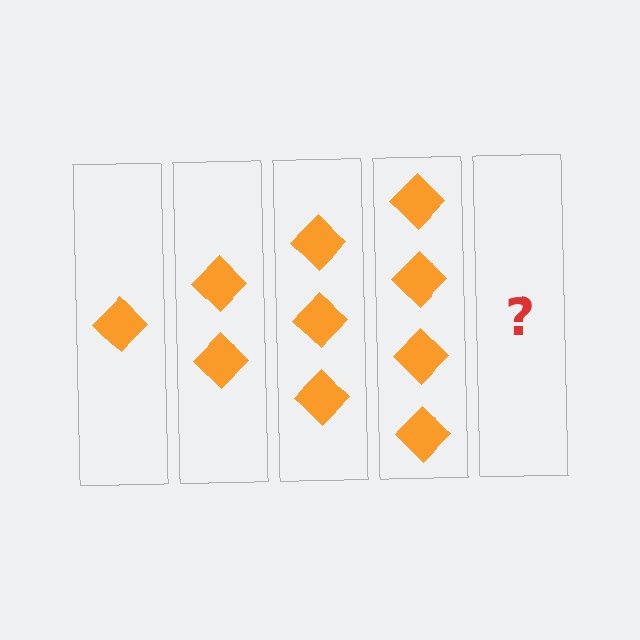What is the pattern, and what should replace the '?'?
The pattern is that each step adds one more diamond. The '?' should be 5 diamonds.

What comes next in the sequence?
The next element should be 5 diamonds.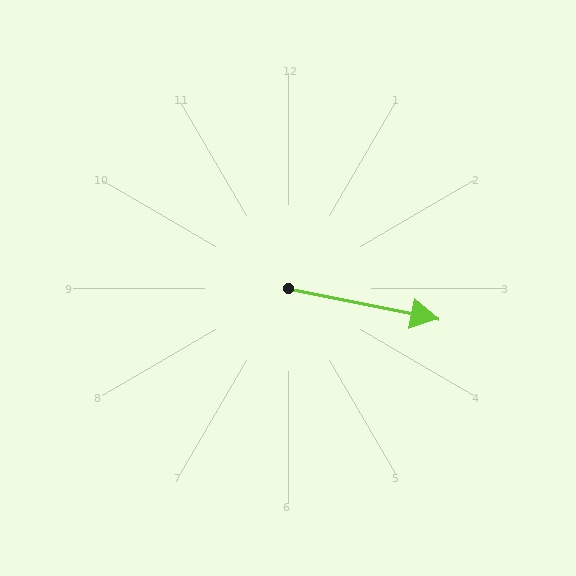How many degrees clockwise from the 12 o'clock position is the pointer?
Approximately 102 degrees.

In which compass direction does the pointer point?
East.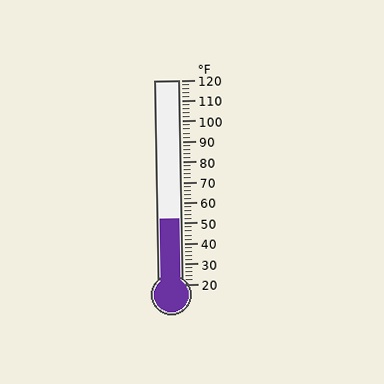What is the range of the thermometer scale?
The thermometer scale ranges from 20°F to 120°F.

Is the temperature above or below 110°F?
The temperature is below 110°F.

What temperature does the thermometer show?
The thermometer shows approximately 52°F.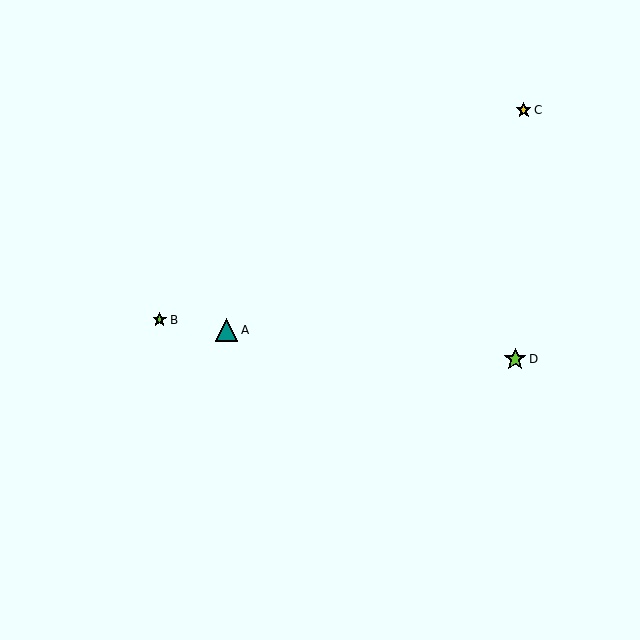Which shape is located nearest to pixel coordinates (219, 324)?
The teal triangle (labeled A) at (227, 330) is nearest to that location.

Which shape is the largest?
The teal triangle (labeled A) is the largest.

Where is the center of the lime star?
The center of the lime star is at (160, 320).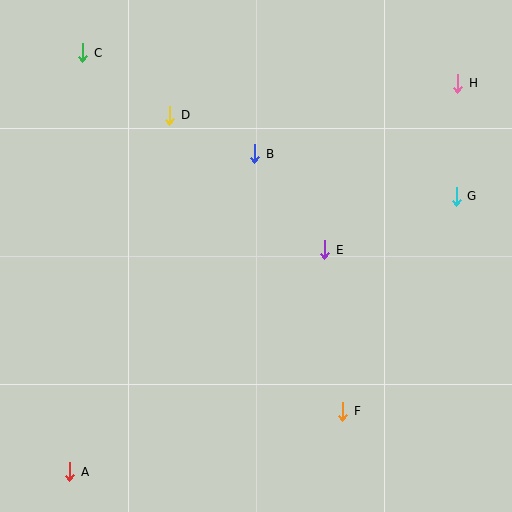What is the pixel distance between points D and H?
The distance between D and H is 289 pixels.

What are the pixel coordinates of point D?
Point D is at (170, 115).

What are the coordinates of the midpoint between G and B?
The midpoint between G and B is at (356, 175).